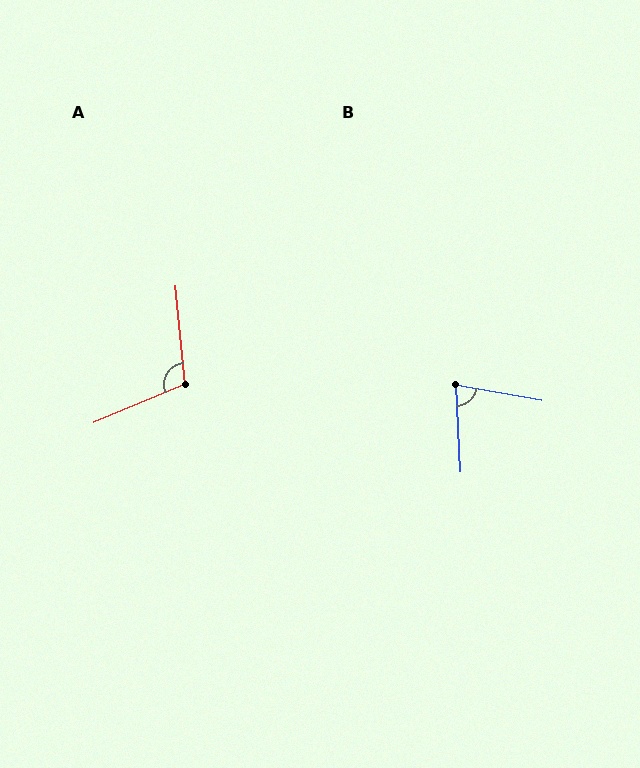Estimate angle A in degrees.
Approximately 107 degrees.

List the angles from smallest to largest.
B (76°), A (107°).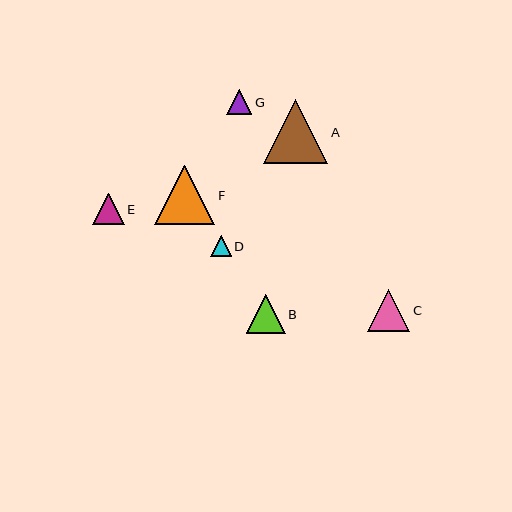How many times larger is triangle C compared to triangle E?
Triangle C is approximately 1.4 times the size of triangle E.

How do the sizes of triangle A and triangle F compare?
Triangle A and triangle F are approximately the same size.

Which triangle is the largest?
Triangle A is the largest with a size of approximately 64 pixels.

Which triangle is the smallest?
Triangle D is the smallest with a size of approximately 21 pixels.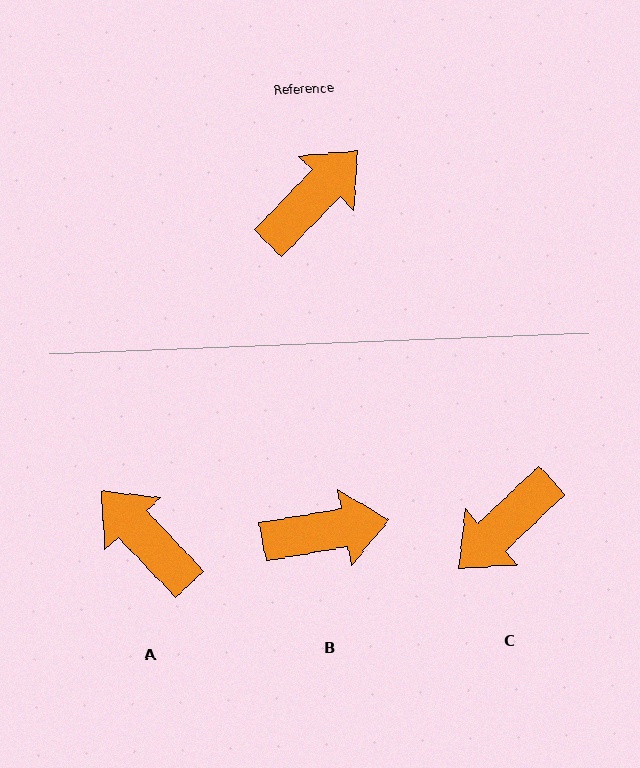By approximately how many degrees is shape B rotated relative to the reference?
Approximately 36 degrees clockwise.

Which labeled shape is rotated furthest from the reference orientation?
C, about 178 degrees away.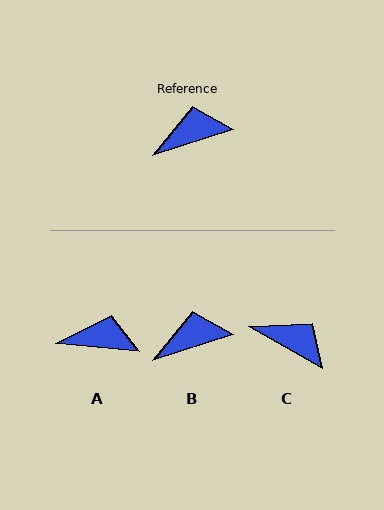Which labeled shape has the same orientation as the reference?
B.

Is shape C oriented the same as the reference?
No, it is off by about 48 degrees.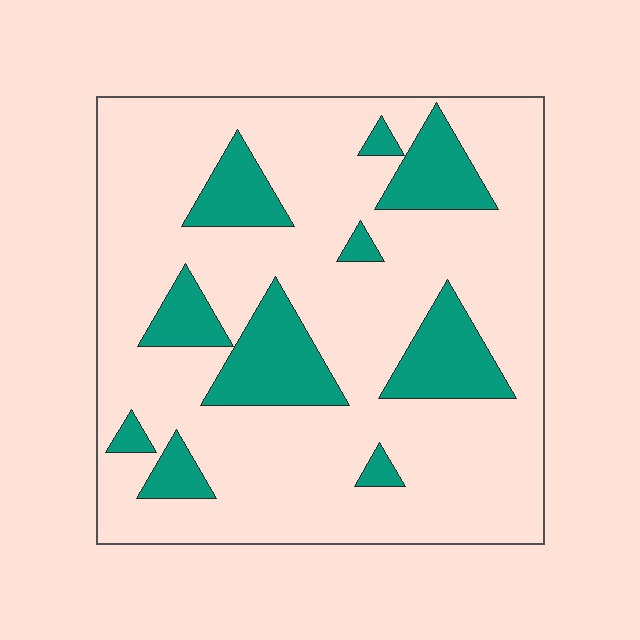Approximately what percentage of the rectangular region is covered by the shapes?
Approximately 20%.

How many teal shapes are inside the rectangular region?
10.